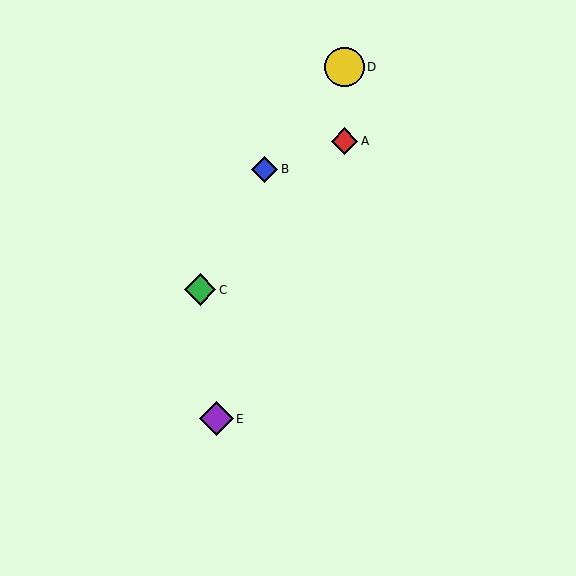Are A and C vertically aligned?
No, A is at x≈345 and C is at x≈200.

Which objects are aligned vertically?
Objects A, D are aligned vertically.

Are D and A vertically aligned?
Yes, both are at x≈345.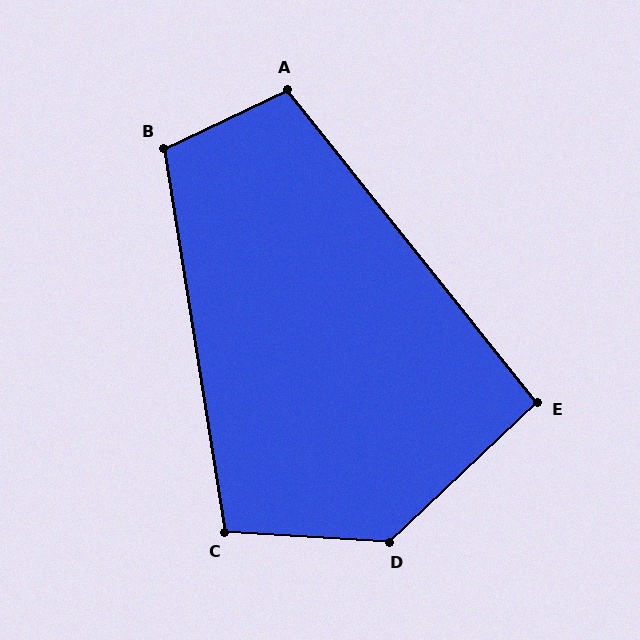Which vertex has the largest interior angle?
D, at approximately 133 degrees.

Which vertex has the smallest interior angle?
E, at approximately 95 degrees.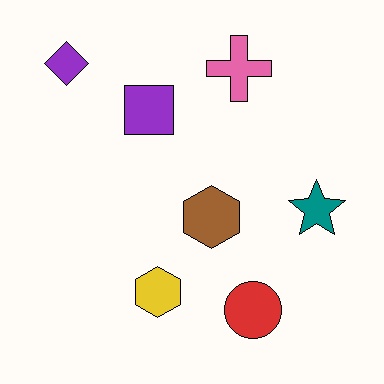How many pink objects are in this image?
There is 1 pink object.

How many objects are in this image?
There are 7 objects.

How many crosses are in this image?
There is 1 cross.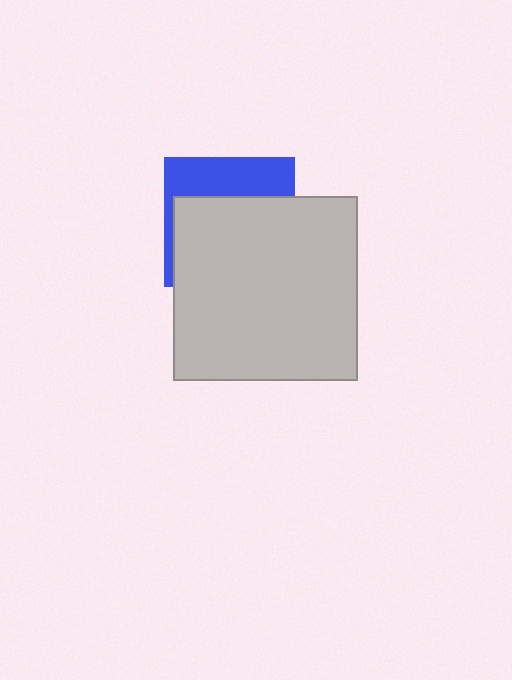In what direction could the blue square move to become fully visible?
The blue square could move up. That would shift it out from behind the light gray square entirely.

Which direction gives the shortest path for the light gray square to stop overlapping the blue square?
Moving down gives the shortest separation.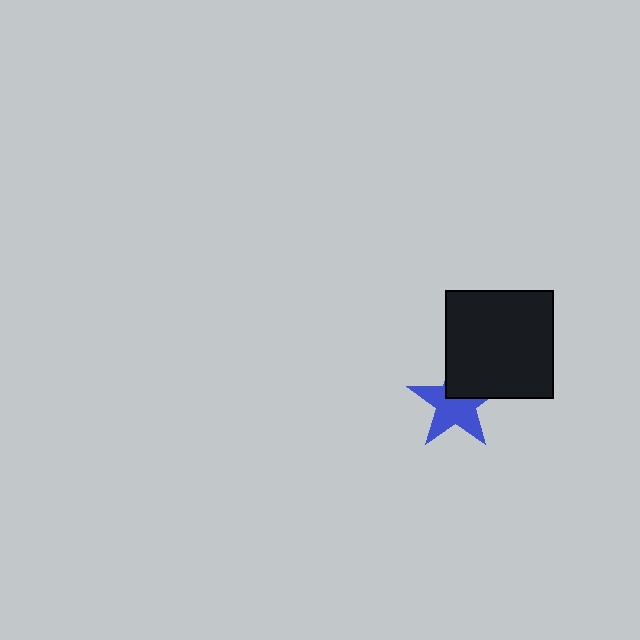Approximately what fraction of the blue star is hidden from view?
Roughly 35% of the blue star is hidden behind the black square.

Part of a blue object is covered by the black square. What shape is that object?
It is a star.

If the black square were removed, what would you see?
You would see the complete blue star.